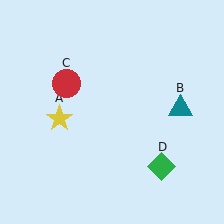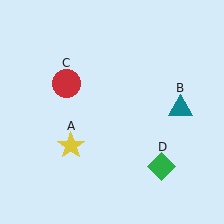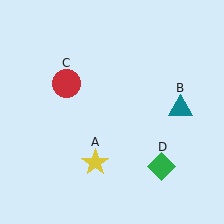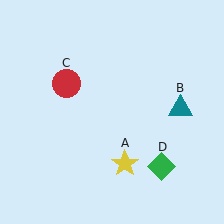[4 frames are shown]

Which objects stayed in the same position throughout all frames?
Teal triangle (object B) and red circle (object C) and green diamond (object D) remained stationary.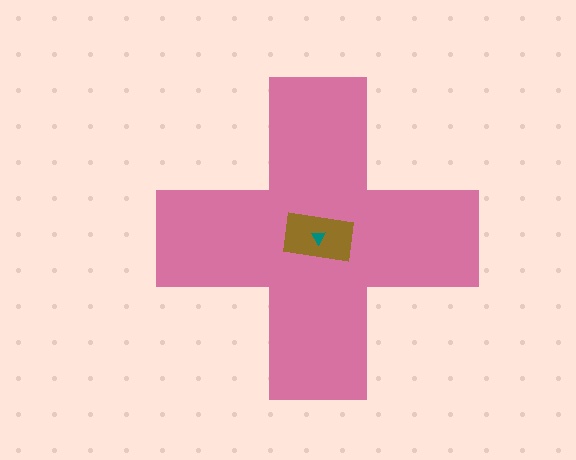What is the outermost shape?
The pink cross.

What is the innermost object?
The teal triangle.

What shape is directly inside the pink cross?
The brown rectangle.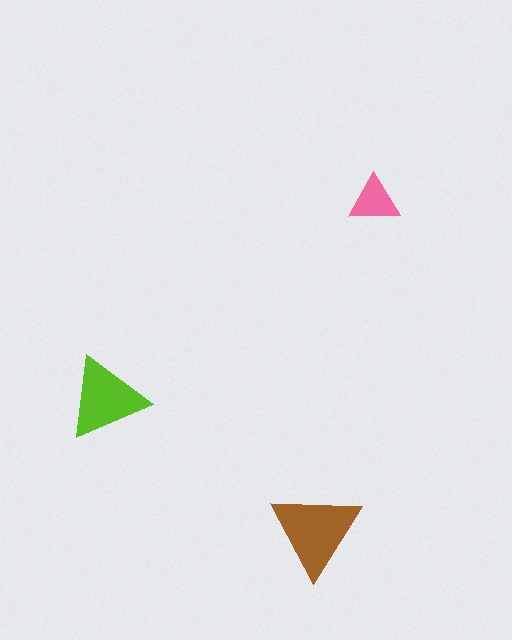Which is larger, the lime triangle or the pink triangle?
The lime one.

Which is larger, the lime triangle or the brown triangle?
The brown one.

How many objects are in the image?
There are 3 objects in the image.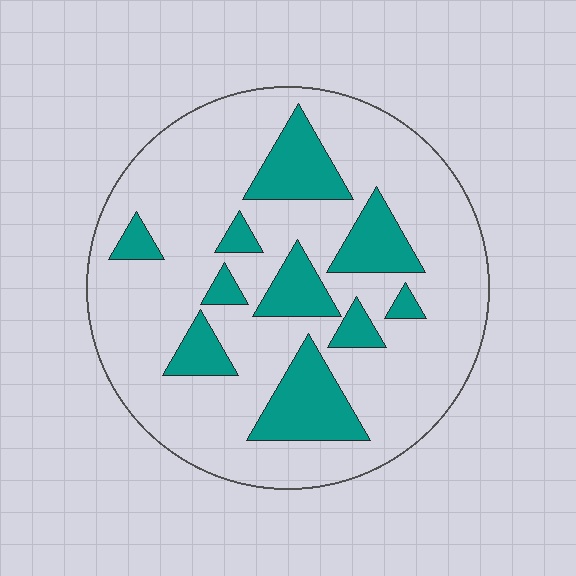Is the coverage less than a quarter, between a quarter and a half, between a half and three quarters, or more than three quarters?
Less than a quarter.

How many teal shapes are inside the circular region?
10.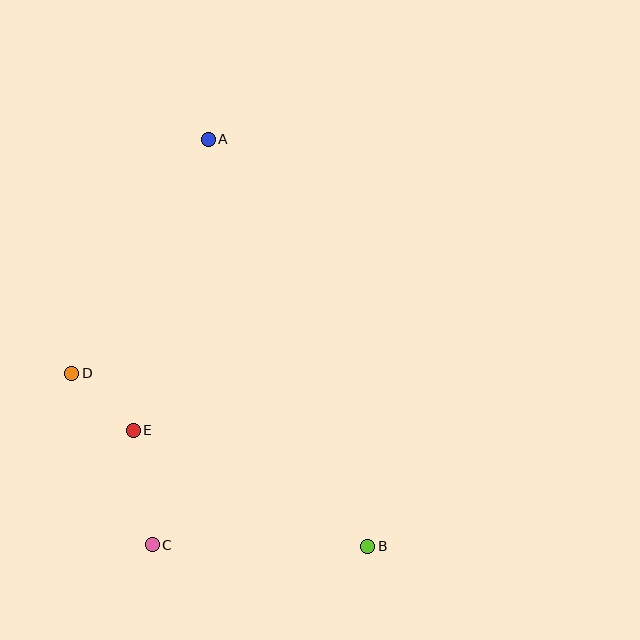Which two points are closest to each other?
Points D and E are closest to each other.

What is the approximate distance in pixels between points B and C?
The distance between B and C is approximately 216 pixels.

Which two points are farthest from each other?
Points A and B are farthest from each other.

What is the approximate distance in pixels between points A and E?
The distance between A and E is approximately 301 pixels.